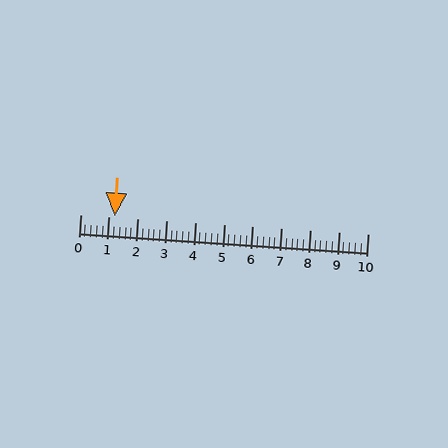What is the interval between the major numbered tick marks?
The major tick marks are spaced 1 units apart.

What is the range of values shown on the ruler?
The ruler shows values from 0 to 10.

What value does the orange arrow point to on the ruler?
The orange arrow points to approximately 1.2.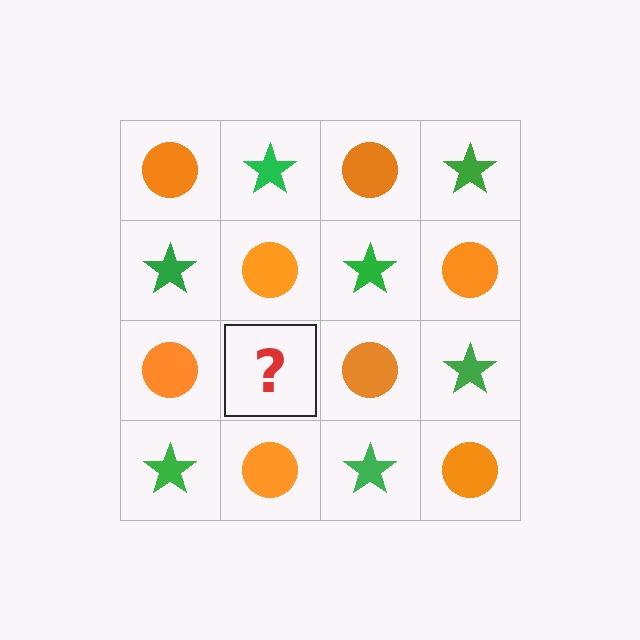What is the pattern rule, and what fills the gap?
The rule is that it alternates orange circle and green star in a checkerboard pattern. The gap should be filled with a green star.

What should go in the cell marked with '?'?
The missing cell should contain a green star.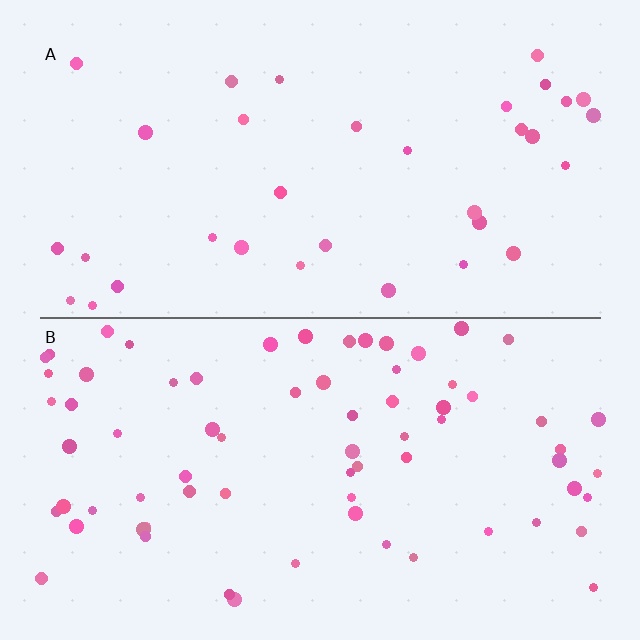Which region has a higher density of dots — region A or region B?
B (the bottom).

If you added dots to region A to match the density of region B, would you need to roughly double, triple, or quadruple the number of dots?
Approximately double.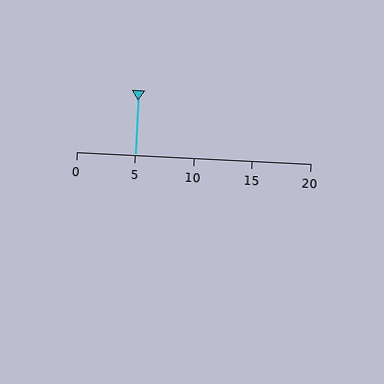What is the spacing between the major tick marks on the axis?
The major ticks are spaced 5 apart.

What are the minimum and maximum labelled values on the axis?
The axis runs from 0 to 20.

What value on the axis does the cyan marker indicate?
The marker indicates approximately 5.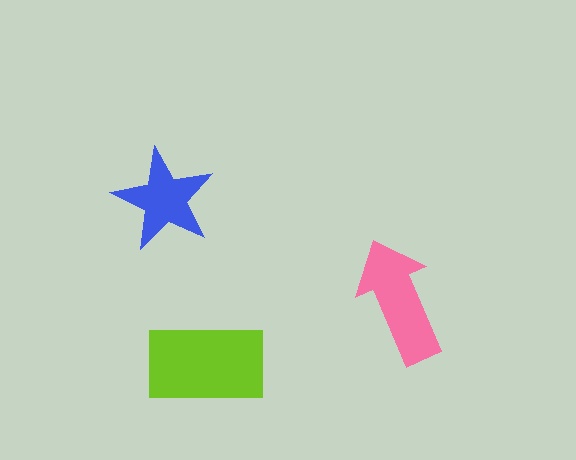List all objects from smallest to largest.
The blue star, the pink arrow, the lime rectangle.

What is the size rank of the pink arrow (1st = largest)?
2nd.